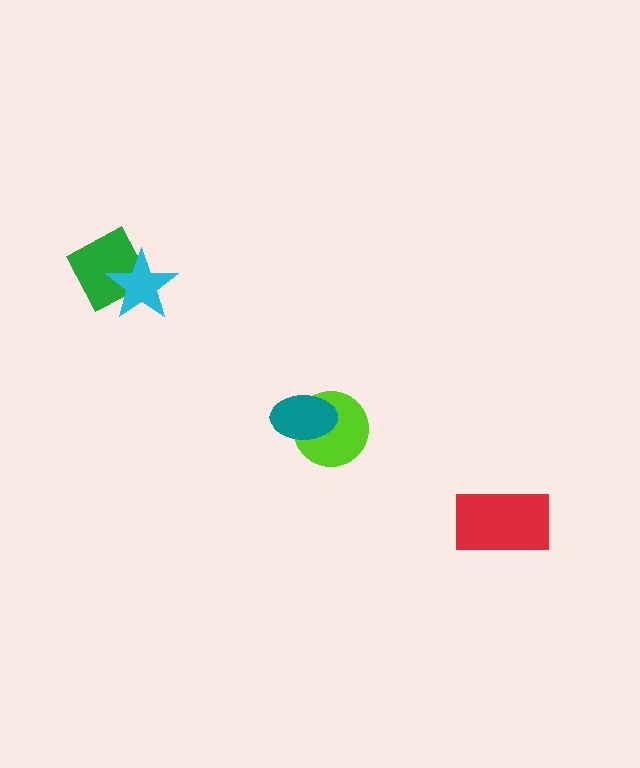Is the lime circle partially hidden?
Yes, it is partially covered by another shape.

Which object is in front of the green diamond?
The cyan star is in front of the green diamond.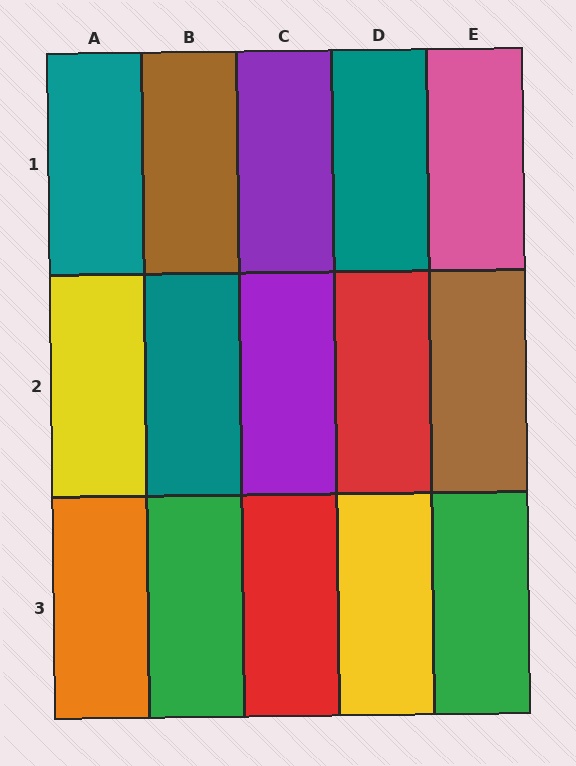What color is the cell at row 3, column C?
Red.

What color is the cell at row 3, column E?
Green.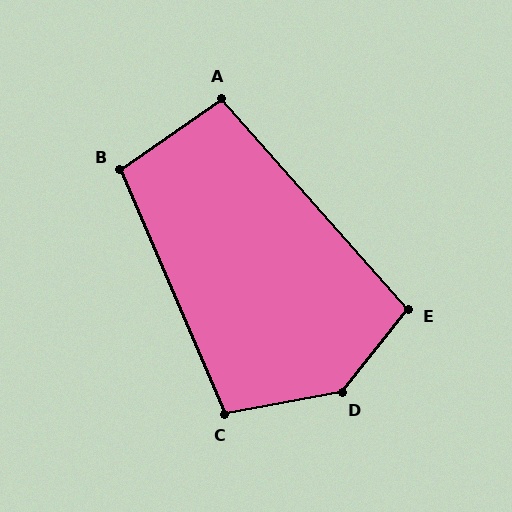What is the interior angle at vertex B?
Approximately 102 degrees (obtuse).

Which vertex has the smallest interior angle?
A, at approximately 96 degrees.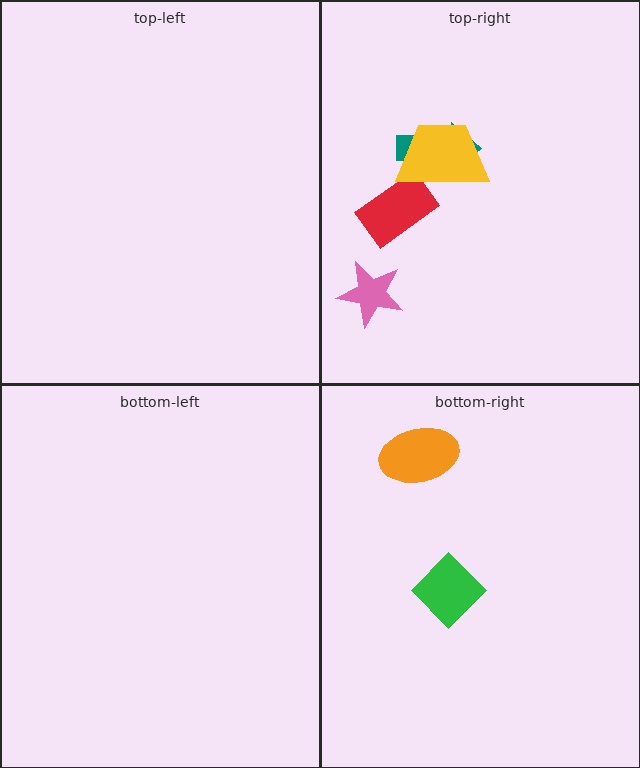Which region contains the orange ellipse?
The bottom-right region.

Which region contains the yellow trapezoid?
The top-right region.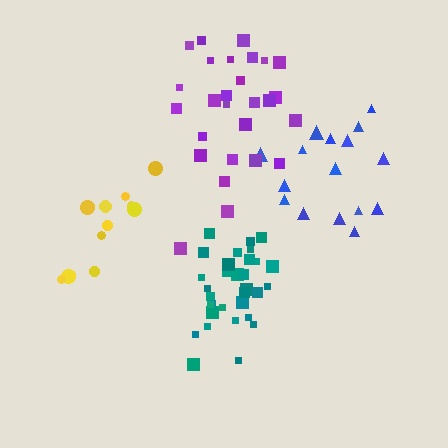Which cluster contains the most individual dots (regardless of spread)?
Teal (32).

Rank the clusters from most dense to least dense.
teal, yellow, purple, blue.